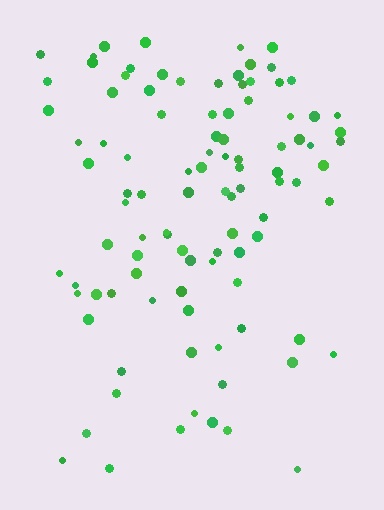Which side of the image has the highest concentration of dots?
The top.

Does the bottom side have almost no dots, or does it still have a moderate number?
Still a moderate number, just noticeably fewer than the top.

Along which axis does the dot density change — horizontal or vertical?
Vertical.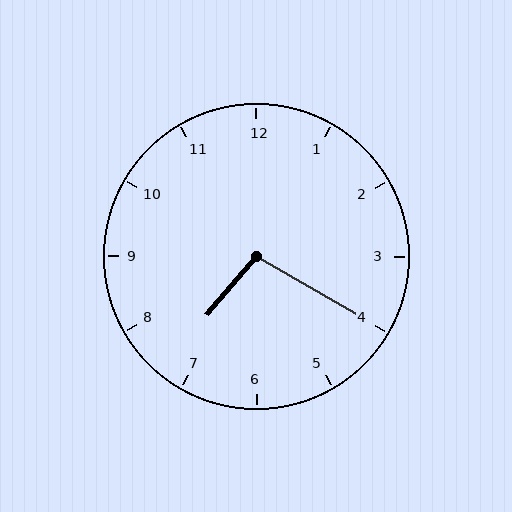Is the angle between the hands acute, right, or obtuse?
It is obtuse.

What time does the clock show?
7:20.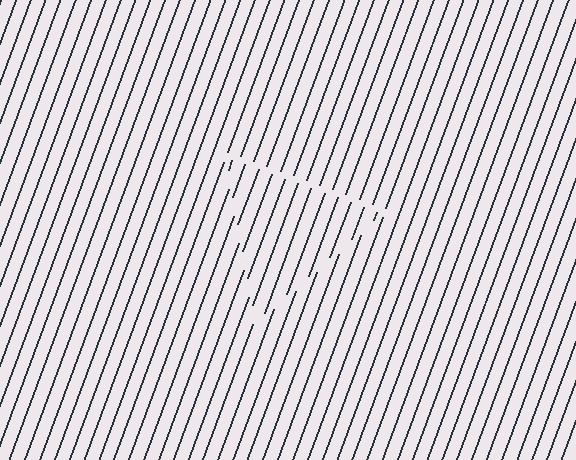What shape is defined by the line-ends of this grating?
An illusory triangle. The interior of the shape contains the same grating, shifted by half a period — the contour is defined by the phase discontinuity where line-ends from the inner and outer gratings abut.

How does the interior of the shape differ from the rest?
The interior of the shape contains the same grating, shifted by half a period — the contour is defined by the phase discontinuity where line-ends from the inner and outer gratings abut.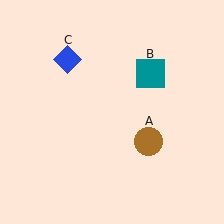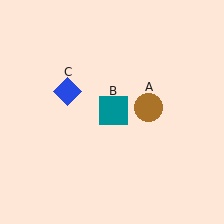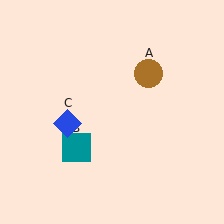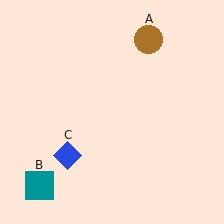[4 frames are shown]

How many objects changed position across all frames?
3 objects changed position: brown circle (object A), teal square (object B), blue diamond (object C).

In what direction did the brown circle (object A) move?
The brown circle (object A) moved up.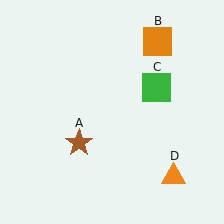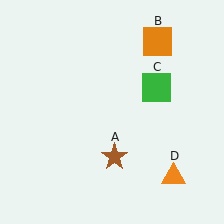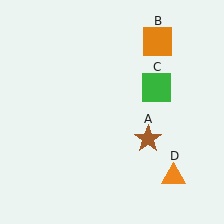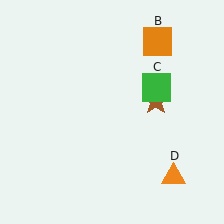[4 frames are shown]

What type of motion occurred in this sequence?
The brown star (object A) rotated counterclockwise around the center of the scene.